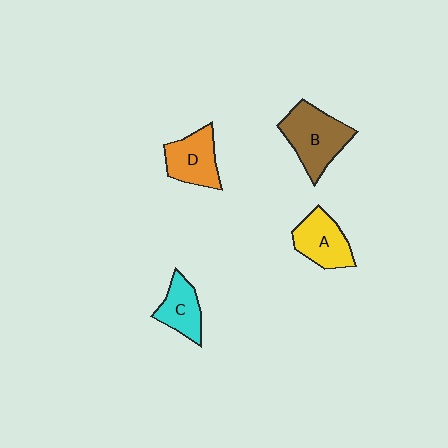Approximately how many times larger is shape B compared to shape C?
Approximately 1.6 times.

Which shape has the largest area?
Shape B (brown).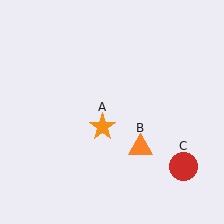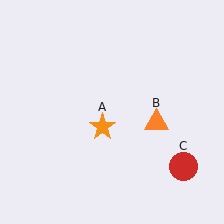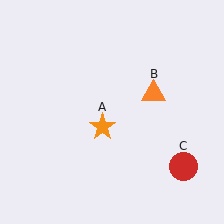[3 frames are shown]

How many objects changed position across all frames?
1 object changed position: orange triangle (object B).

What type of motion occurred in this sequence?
The orange triangle (object B) rotated counterclockwise around the center of the scene.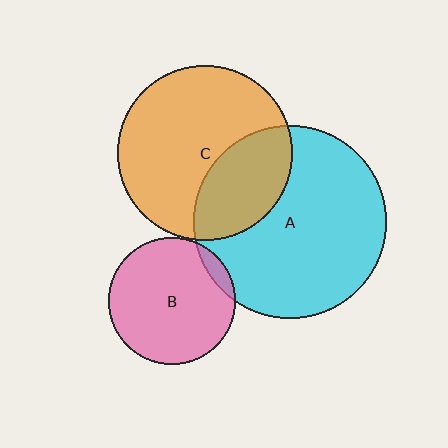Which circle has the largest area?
Circle A (cyan).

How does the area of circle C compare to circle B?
Approximately 1.9 times.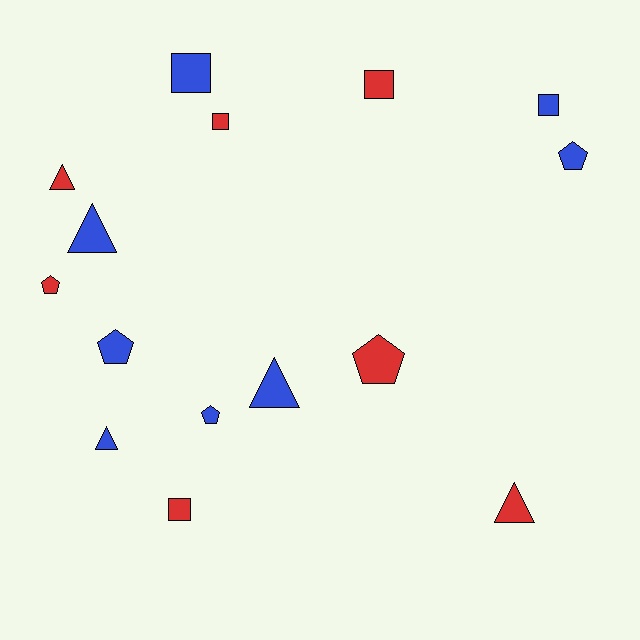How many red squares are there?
There are 3 red squares.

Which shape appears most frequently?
Pentagon, with 5 objects.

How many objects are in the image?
There are 15 objects.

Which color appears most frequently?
Blue, with 8 objects.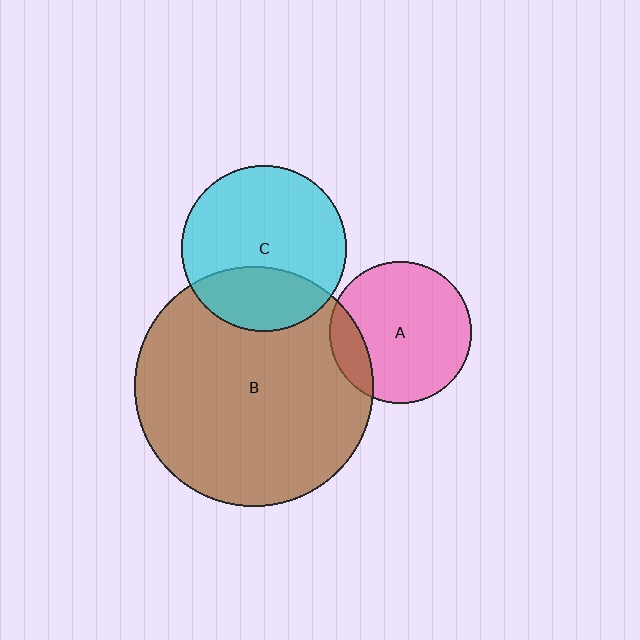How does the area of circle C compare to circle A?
Approximately 1.4 times.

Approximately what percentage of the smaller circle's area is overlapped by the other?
Approximately 15%.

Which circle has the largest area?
Circle B (brown).